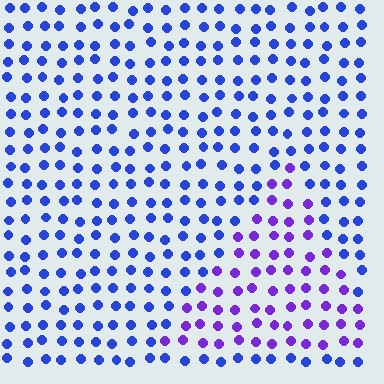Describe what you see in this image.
The image is filled with small blue elements in a uniform arrangement. A triangle-shaped region is visible where the elements are tinted to a slightly different hue, forming a subtle color boundary.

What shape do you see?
I see a triangle.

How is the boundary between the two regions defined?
The boundary is defined purely by a slight shift in hue (about 38 degrees). Spacing, size, and orientation are identical on both sides.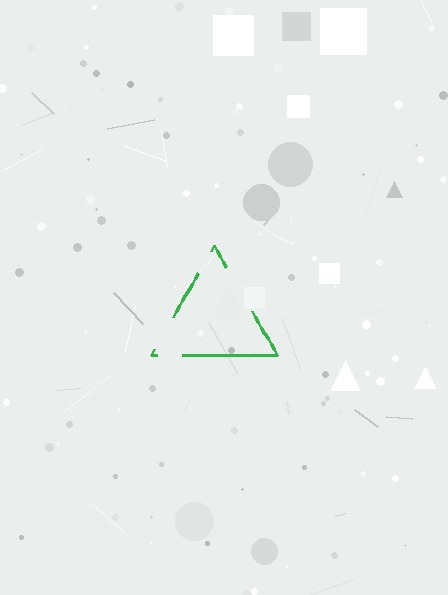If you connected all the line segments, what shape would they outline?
They would outline a triangle.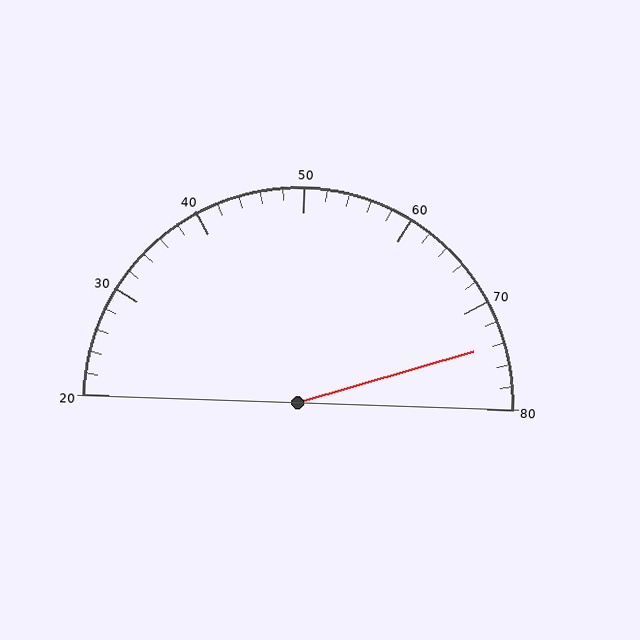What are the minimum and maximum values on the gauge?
The gauge ranges from 20 to 80.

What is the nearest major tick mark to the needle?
The nearest major tick mark is 70.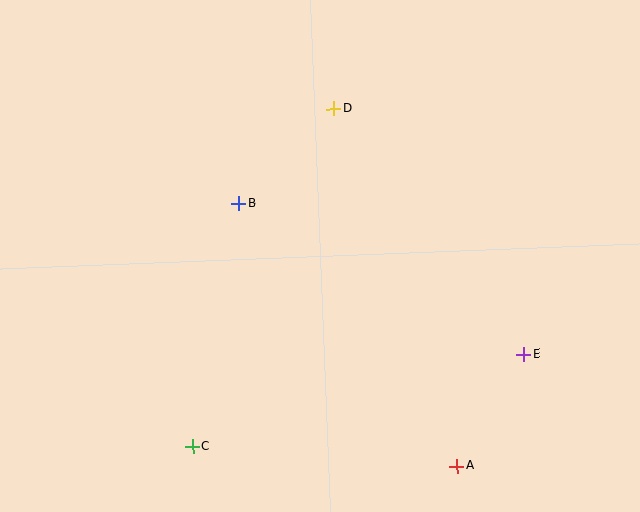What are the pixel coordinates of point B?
Point B is at (239, 203).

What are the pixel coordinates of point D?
Point D is at (334, 109).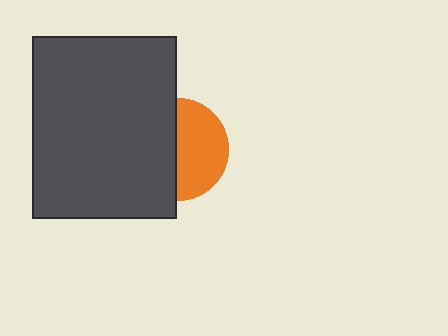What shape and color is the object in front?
The object in front is a dark gray rectangle.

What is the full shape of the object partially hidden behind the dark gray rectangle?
The partially hidden object is an orange circle.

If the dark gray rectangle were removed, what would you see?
You would see the complete orange circle.